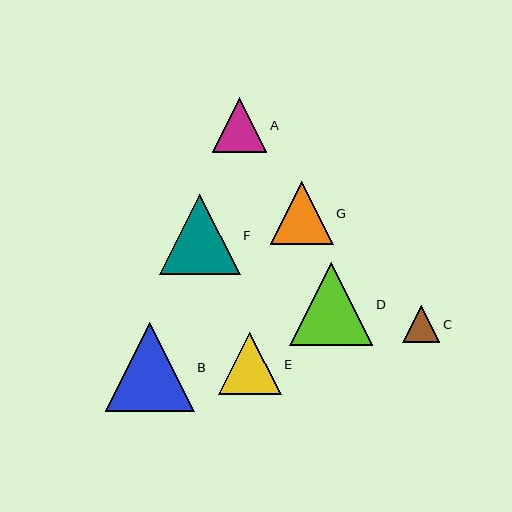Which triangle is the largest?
Triangle B is the largest with a size of approximately 89 pixels.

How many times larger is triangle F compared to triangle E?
Triangle F is approximately 1.3 times the size of triangle E.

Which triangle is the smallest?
Triangle C is the smallest with a size of approximately 37 pixels.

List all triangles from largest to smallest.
From largest to smallest: B, D, F, G, E, A, C.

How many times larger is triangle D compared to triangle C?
Triangle D is approximately 2.2 times the size of triangle C.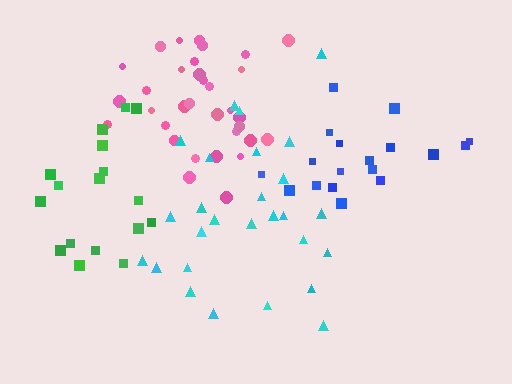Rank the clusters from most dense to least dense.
pink, green, blue, cyan.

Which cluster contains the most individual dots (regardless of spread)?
Pink (33).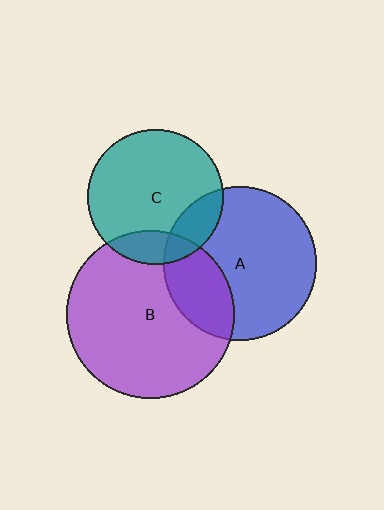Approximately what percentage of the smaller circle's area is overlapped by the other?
Approximately 15%.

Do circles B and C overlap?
Yes.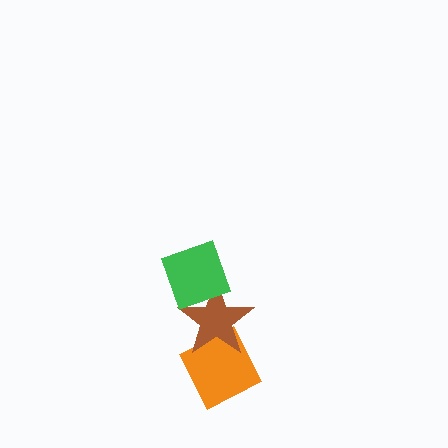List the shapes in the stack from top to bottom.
From top to bottom: the green diamond, the brown star, the orange diamond.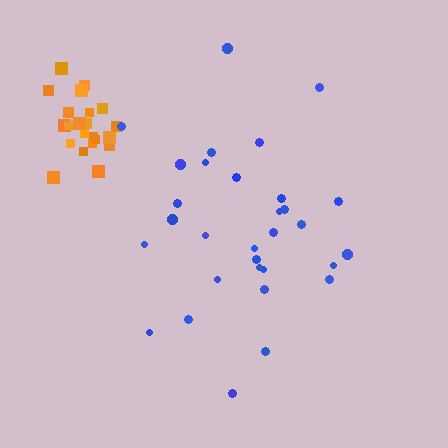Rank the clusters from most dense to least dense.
orange, blue.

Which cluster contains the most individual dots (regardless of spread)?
Blue (31).